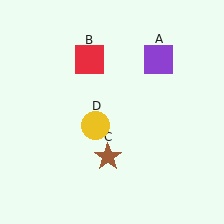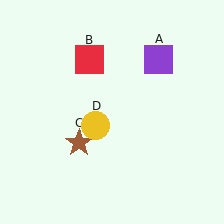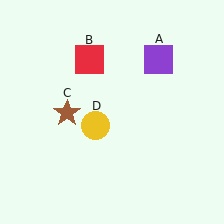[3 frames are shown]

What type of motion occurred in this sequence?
The brown star (object C) rotated clockwise around the center of the scene.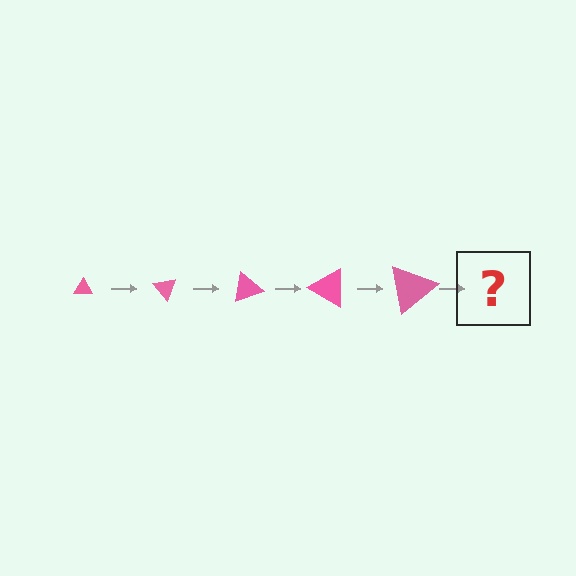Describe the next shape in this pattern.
It should be a triangle, larger than the previous one and rotated 250 degrees from the start.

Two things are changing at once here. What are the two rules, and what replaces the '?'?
The two rules are that the triangle grows larger each step and it rotates 50 degrees each step. The '?' should be a triangle, larger than the previous one and rotated 250 degrees from the start.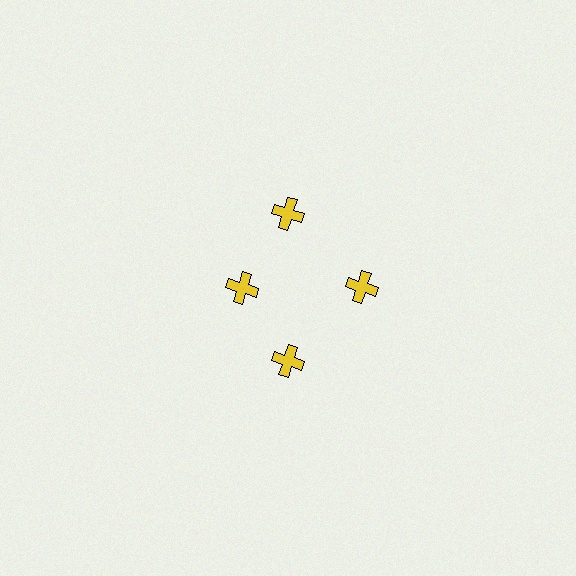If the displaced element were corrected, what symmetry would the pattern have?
It would have 4-fold rotational symmetry — the pattern would map onto itself every 90 degrees.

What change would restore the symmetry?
The symmetry would be restored by moving it outward, back onto the ring so that all 4 crosses sit at equal angles and equal distance from the center.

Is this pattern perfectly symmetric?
No. The 4 yellow crosses are arranged in a ring, but one element near the 9 o'clock position is pulled inward toward the center, breaking the 4-fold rotational symmetry.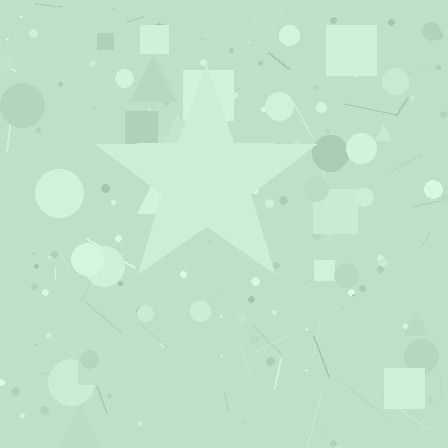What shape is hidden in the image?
A star is hidden in the image.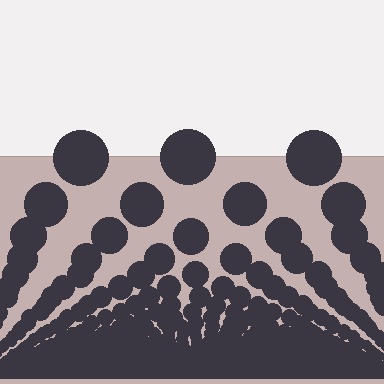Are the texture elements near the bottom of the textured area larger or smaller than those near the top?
Smaller. The gradient is inverted — elements near the bottom are smaller and denser.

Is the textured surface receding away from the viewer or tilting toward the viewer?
The surface appears to tilt toward the viewer. Texture elements get larger and sparser toward the top.